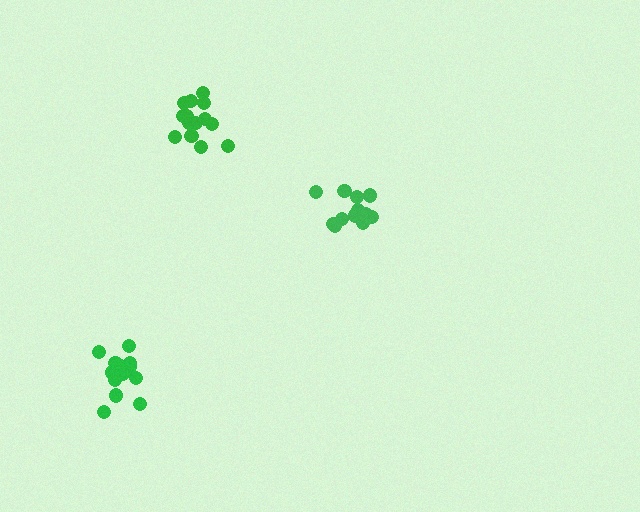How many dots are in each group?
Group 1: 15 dots, Group 2: 14 dots, Group 3: 14 dots (43 total).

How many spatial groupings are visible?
There are 3 spatial groupings.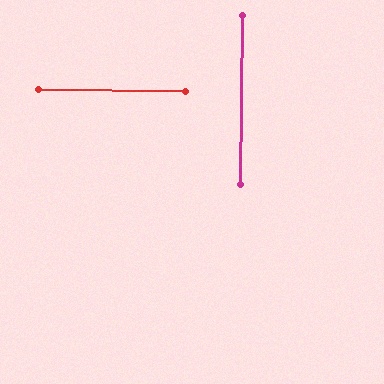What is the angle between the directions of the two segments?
Approximately 90 degrees.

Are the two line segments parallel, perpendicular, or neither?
Perpendicular — they meet at approximately 90°.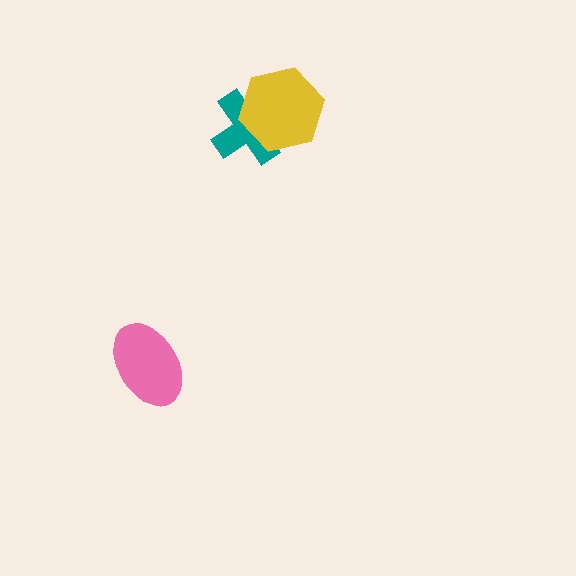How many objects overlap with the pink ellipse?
0 objects overlap with the pink ellipse.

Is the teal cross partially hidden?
Yes, it is partially covered by another shape.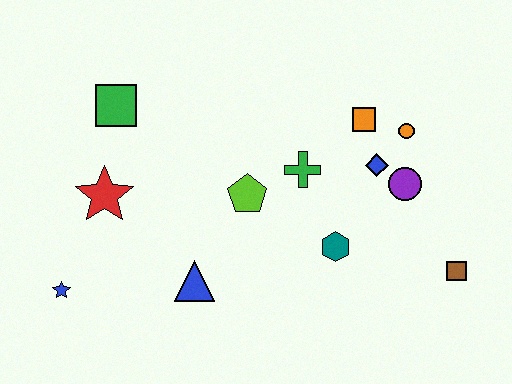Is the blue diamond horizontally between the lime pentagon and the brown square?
Yes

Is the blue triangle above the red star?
No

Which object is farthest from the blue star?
The brown square is farthest from the blue star.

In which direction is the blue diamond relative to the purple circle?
The blue diamond is to the left of the purple circle.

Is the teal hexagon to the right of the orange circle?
No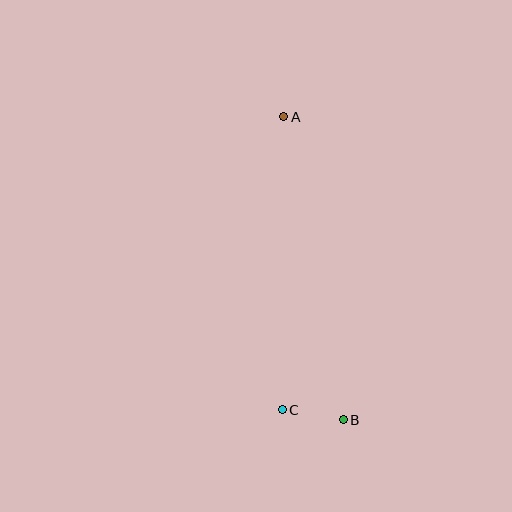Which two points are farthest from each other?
Points A and B are farthest from each other.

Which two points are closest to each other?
Points B and C are closest to each other.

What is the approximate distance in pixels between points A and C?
The distance between A and C is approximately 293 pixels.